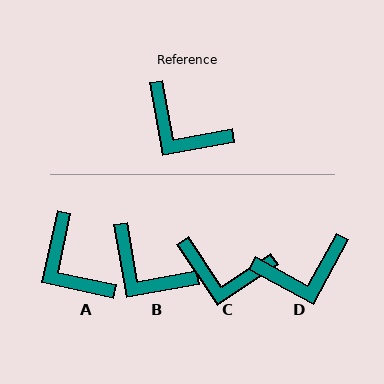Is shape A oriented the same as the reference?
No, it is off by about 22 degrees.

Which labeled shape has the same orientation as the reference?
B.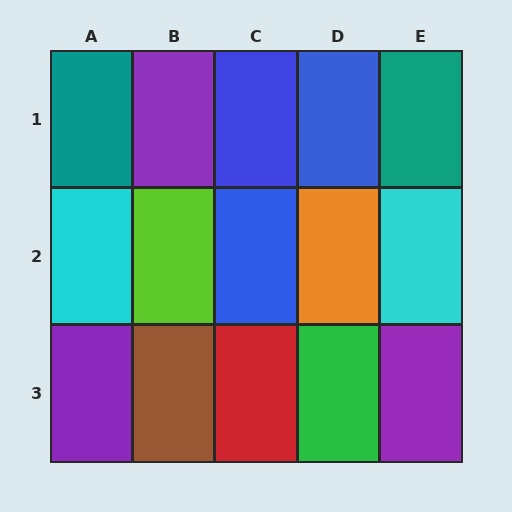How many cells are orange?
1 cell is orange.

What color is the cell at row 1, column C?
Blue.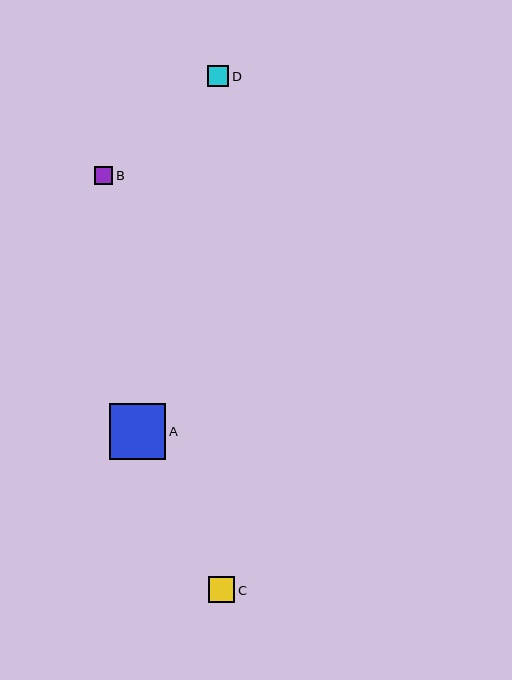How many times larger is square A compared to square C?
Square A is approximately 2.2 times the size of square C.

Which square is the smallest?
Square B is the smallest with a size of approximately 19 pixels.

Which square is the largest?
Square A is the largest with a size of approximately 56 pixels.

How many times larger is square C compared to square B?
Square C is approximately 1.4 times the size of square B.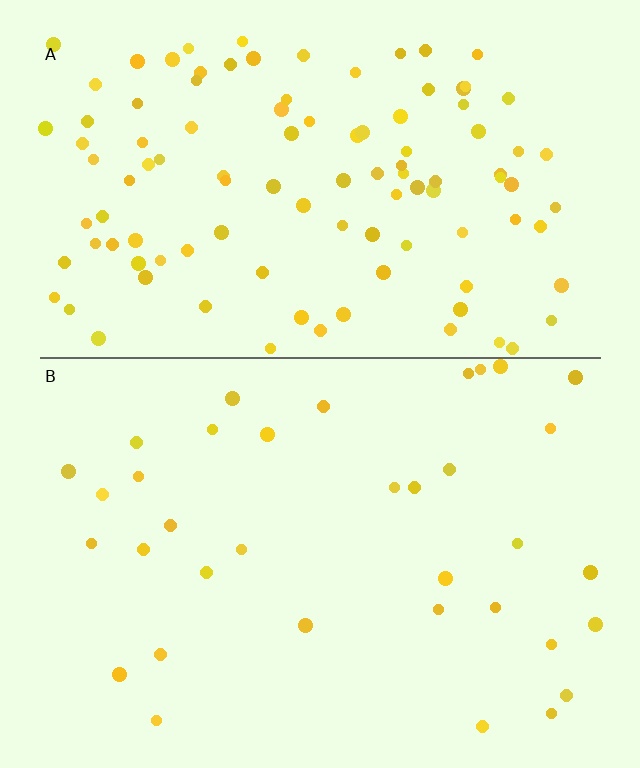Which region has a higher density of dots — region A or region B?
A (the top).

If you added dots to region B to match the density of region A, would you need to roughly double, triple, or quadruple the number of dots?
Approximately triple.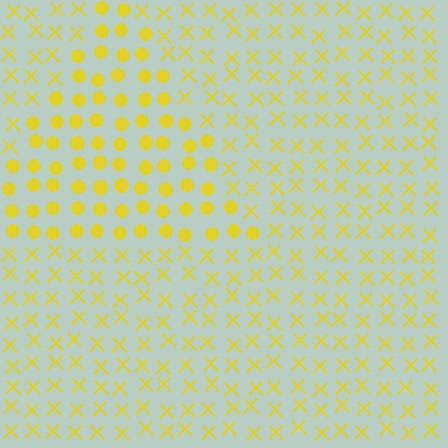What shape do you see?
I see a triangle.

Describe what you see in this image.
The image is filled with small yellow elements arranged in a uniform grid. A triangle-shaped region contains circles, while the surrounding area contains X marks. The boundary is defined purely by the change in element shape.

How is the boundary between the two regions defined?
The boundary is defined by a change in element shape: circles inside vs. X marks outside. All elements share the same color and spacing.